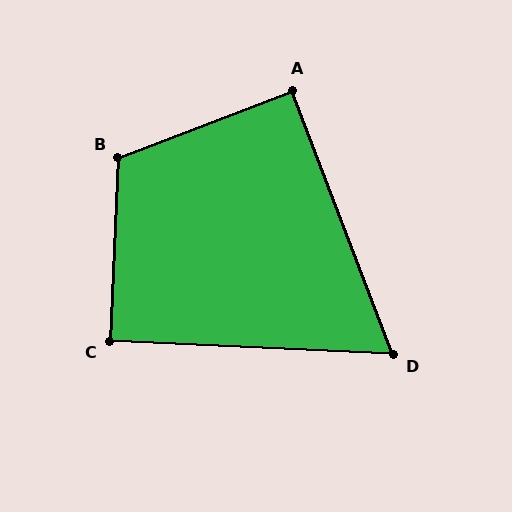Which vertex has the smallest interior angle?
D, at approximately 66 degrees.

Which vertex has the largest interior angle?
B, at approximately 114 degrees.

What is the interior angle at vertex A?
Approximately 90 degrees (approximately right).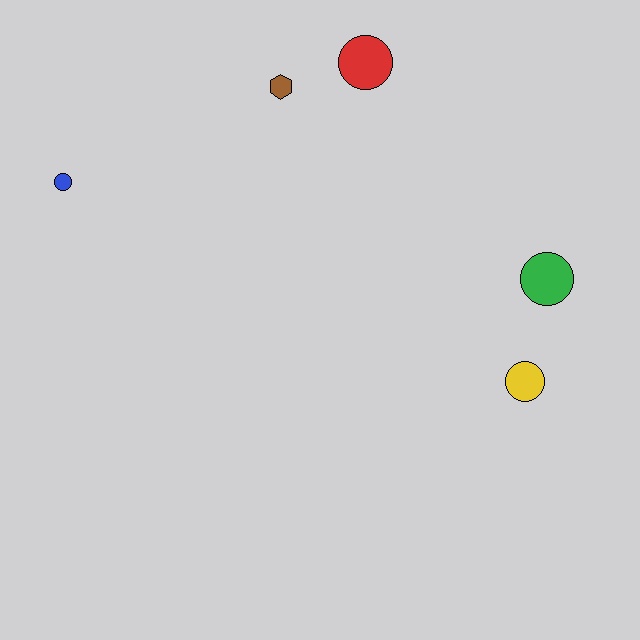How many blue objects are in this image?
There is 1 blue object.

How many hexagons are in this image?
There is 1 hexagon.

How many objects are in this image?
There are 5 objects.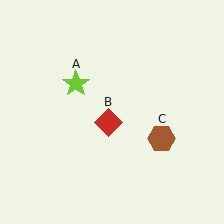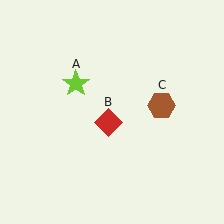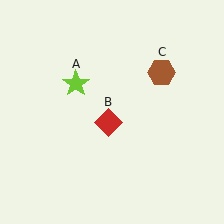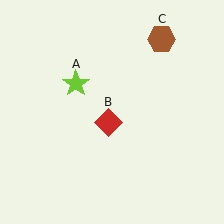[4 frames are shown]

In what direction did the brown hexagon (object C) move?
The brown hexagon (object C) moved up.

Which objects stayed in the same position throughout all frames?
Lime star (object A) and red diamond (object B) remained stationary.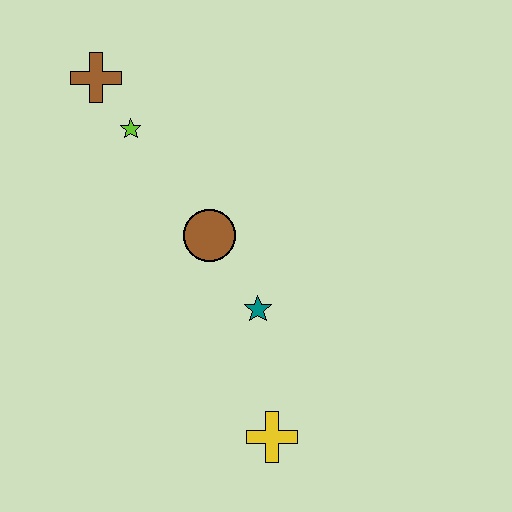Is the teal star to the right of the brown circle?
Yes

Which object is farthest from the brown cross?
The yellow cross is farthest from the brown cross.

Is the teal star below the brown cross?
Yes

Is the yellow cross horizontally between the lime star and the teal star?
No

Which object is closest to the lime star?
The brown cross is closest to the lime star.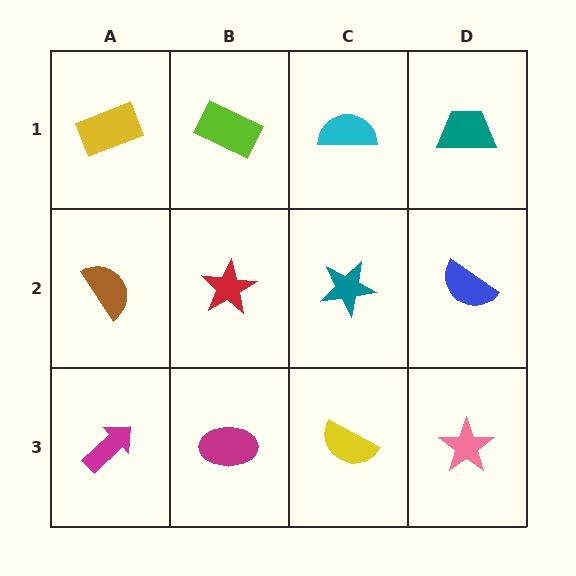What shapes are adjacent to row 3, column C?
A teal star (row 2, column C), a magenta ellipse (row 3, column B), a pink star (row 3, column D).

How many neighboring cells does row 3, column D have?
2.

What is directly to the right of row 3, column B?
A yellow semicircle.